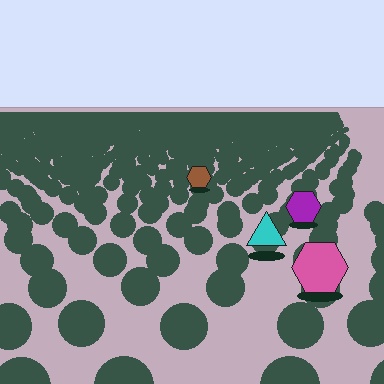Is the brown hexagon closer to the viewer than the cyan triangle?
No. The cyan triangle is closer — you can tell from the texture gradient: the ground texture is coarser near it.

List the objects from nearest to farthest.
From nearest to farthest: the pink hexagon, the cyan triangle, the purple hexagon, the brown hexagon.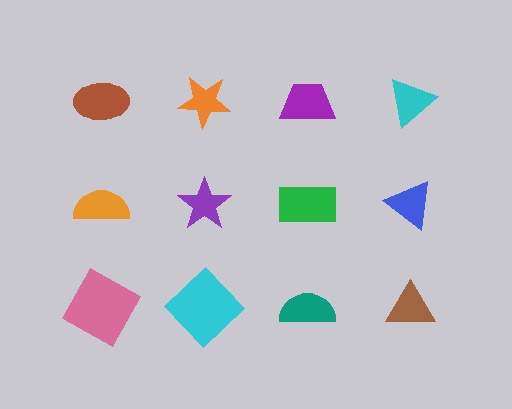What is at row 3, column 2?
A cyan diamond.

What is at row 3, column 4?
A brown triangle.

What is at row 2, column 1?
An orange semicircle.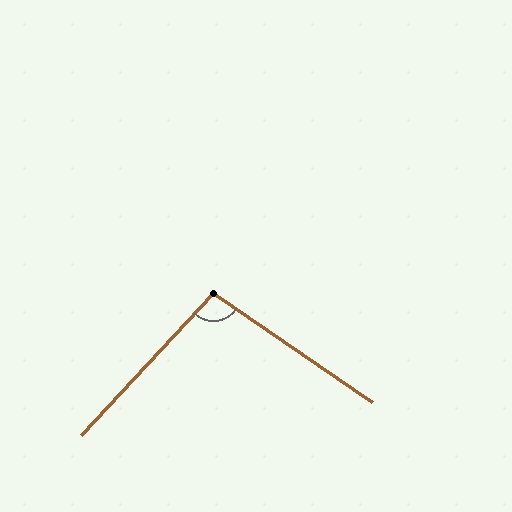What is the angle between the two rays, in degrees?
Approximately 99 degrees.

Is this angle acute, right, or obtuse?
It is obtuse.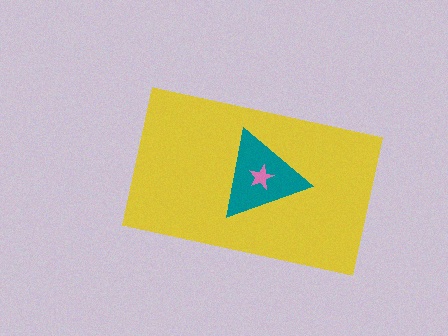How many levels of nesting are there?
3.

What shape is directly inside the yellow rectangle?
The teal triangle.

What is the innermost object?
The pink star.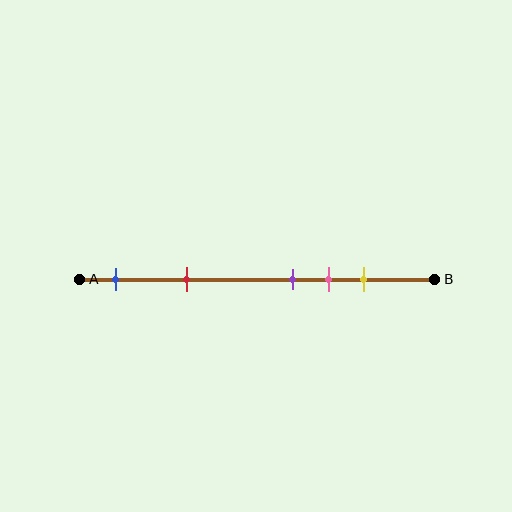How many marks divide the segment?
There are 5 marks dividing the segment.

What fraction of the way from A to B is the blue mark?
The blue mark is approximately 10% (0.1) of the way from A to B.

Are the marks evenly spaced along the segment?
No, the marks are not evenly spaced.